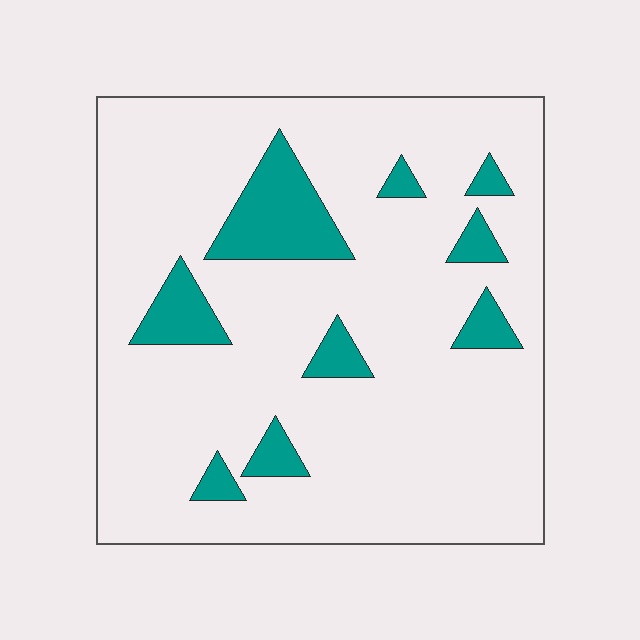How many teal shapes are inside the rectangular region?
9.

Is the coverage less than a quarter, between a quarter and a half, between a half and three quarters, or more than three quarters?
Less than a quarter.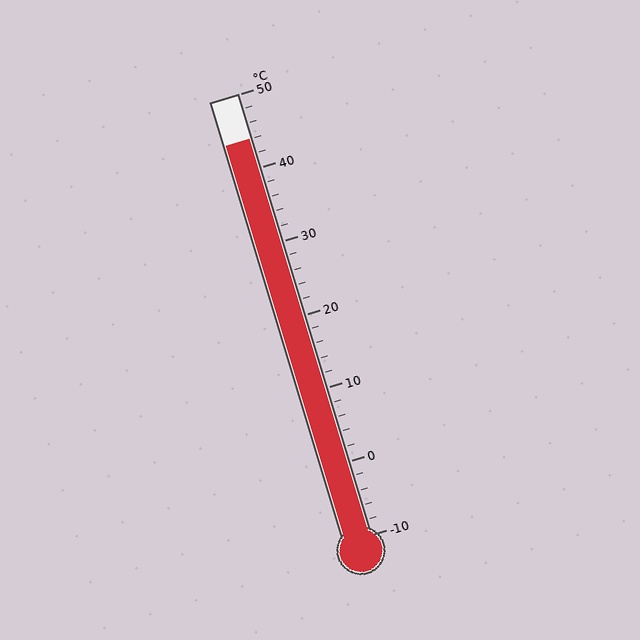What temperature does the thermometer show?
The thermometer shows approximately 44°C.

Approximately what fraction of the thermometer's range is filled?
The thermometer is filled to approximately 90% of its range.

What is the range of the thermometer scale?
The thermometer scale ranges from -10°C to 50°C.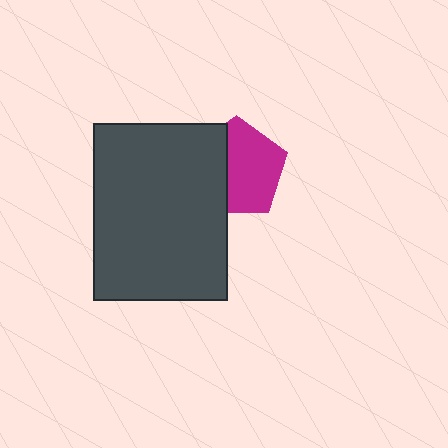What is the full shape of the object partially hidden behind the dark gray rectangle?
The partially hidden object is a magenta pentagon.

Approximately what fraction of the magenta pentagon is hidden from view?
Roughly 38% of the magenta pentagon is hidden behind the dark gray rectangle.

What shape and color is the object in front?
The object in front is a dark gray rectangle.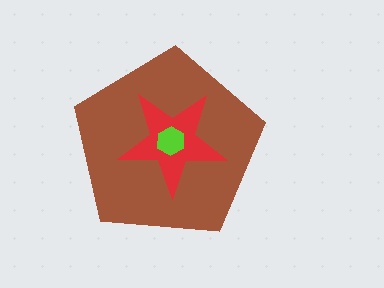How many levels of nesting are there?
3.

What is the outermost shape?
The brown pentagon.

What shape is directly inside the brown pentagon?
The red star.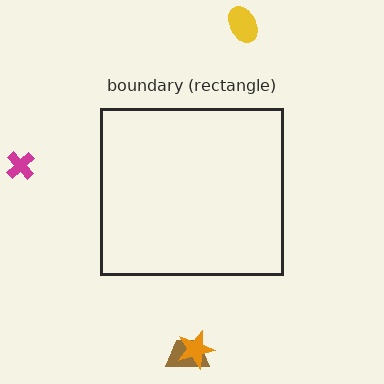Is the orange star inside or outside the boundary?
Outside.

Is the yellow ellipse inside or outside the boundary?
Outside.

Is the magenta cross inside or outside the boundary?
Outside.